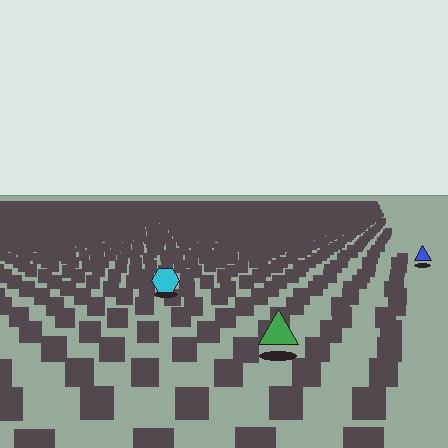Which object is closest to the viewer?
The green triangle is closest. The texture marks near it are larger and more spread out.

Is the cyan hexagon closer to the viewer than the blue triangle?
Yes. The cyan hexagon is closer — you can tell from the texture gradient: the ground texture is coarser near it.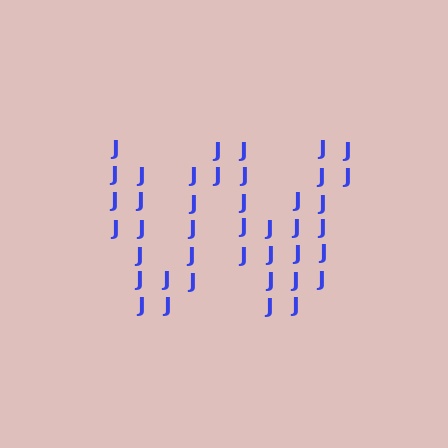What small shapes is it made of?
It is made of small letter J's.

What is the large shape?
The large shape is the letter W.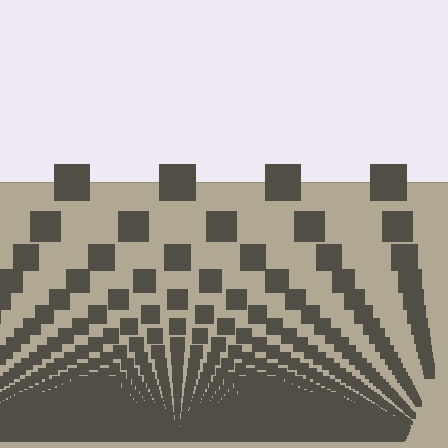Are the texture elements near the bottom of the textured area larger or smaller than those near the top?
Smaller. The gradient is inverted — elements near the bottom are smaller and denser.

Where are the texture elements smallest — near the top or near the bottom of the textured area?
Near the bottom.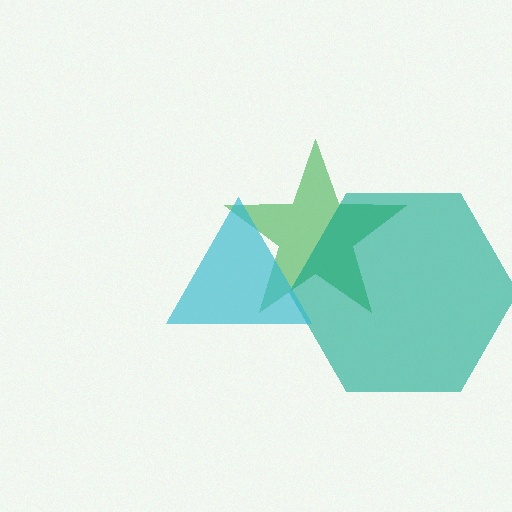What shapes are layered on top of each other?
The layered shapes are: a green star, a teal hexagon, a cyan triangle.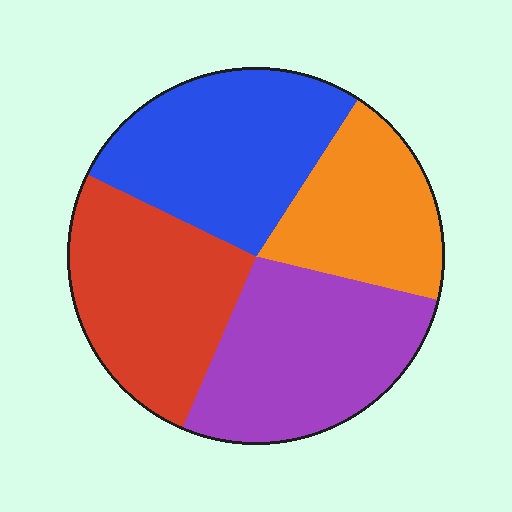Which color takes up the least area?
Orange, at roughly 20%.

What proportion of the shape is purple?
Purple takes up about one quarter (1/4) of the shape.